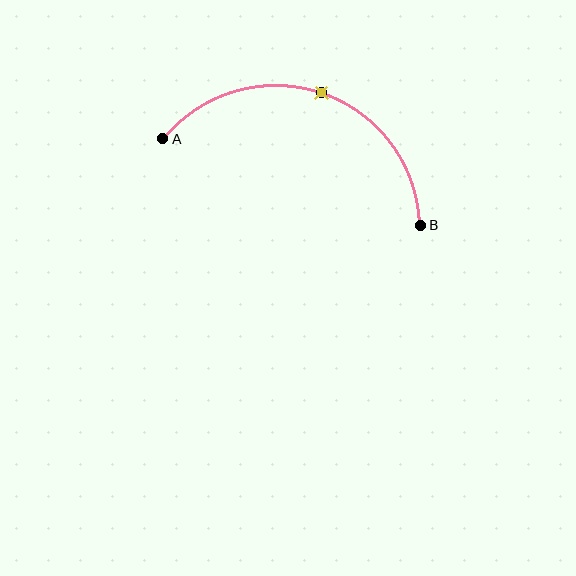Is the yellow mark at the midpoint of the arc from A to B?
Yes. The yellow mark lies on the arc at equal arc-length from both A and B — it is the arc midpoint.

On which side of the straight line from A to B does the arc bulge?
The arc bulges above the straight line connecting A and B.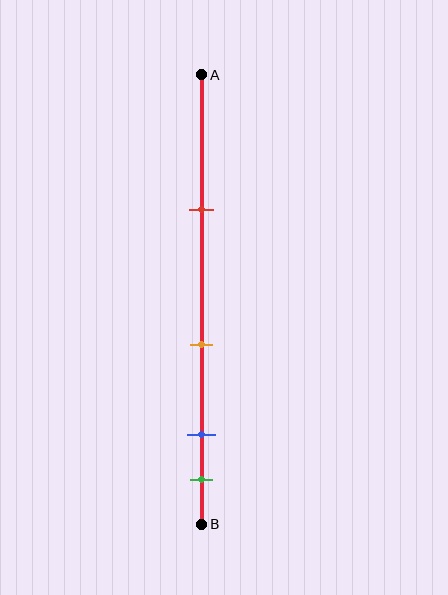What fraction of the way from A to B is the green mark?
The green mark is approximately 90% (0.9) of the way from A to B.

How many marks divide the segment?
There are 4 marks dividing the segment.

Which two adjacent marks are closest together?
The blue and green marks are the closest adjacent pair.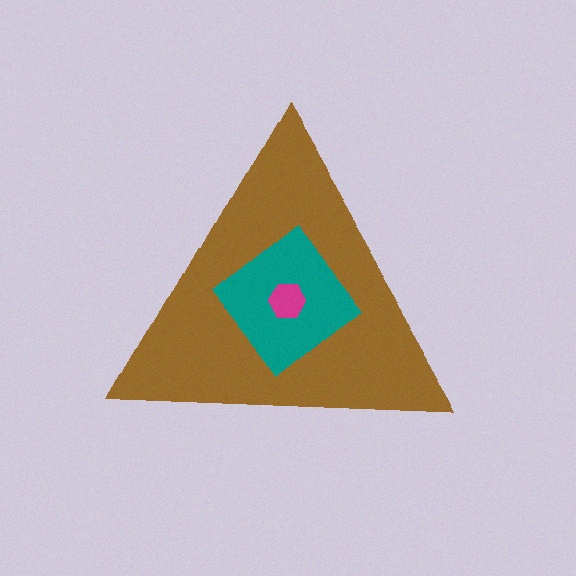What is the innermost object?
The magenta hexagon.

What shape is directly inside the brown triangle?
The teal diamond.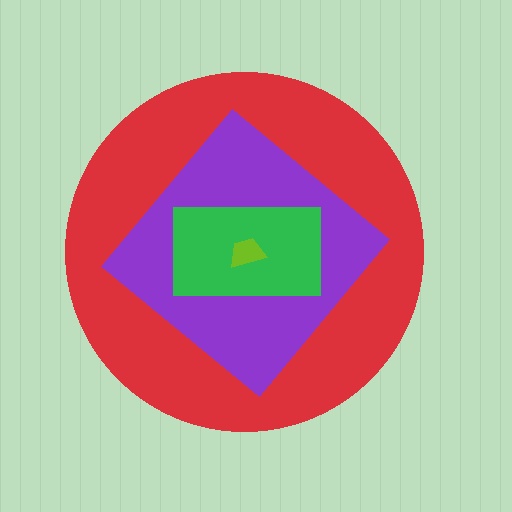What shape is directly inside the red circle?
The purple diamond.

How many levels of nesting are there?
4.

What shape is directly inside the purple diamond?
The green rectangle.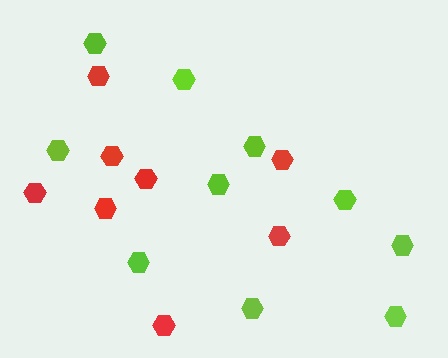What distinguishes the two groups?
There are 2 groups: one group of red hexagons (8) and one group of lime hexagons (10).